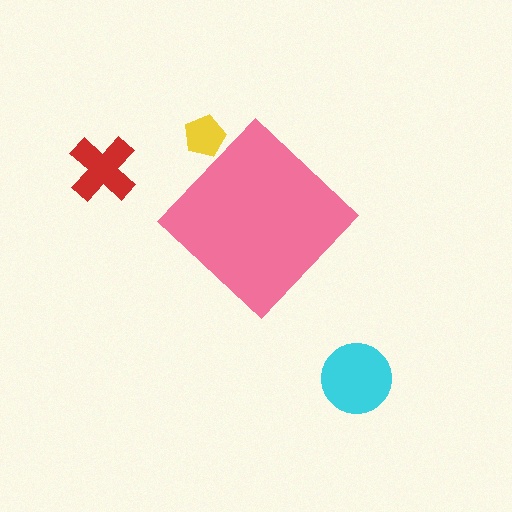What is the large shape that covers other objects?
A pink diamond.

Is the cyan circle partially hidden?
No, the cyan circle is fully visible.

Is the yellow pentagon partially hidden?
Yes, the yellow pentagon is partially hidden behind the pink diamond.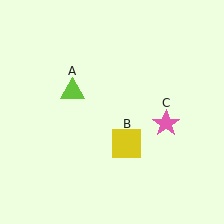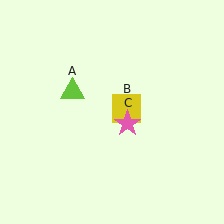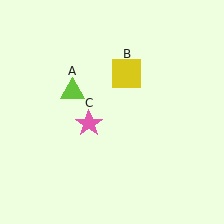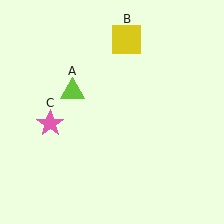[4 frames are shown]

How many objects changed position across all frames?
2 objects changed position: yellow square (object B), pink star (object C).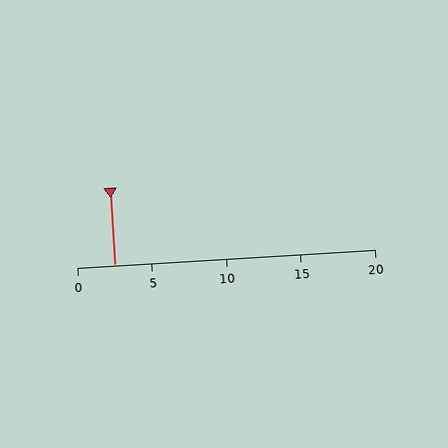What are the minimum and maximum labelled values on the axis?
The axis runs from 0 to 20.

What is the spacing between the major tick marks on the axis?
The major ticks are spaced 5 apart.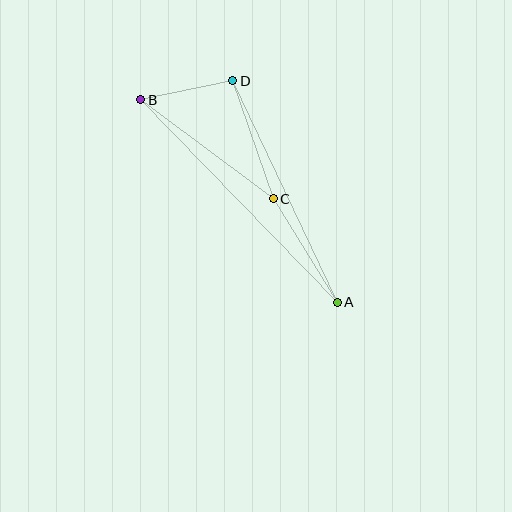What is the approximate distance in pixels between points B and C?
The distance between B and C is approximately 166 pixels.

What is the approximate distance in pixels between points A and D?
The distance between A and D is approximately 245 pixels.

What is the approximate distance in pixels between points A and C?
The distance between A and C is approximately 122 pixels.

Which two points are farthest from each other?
Points A and B are farthest from each other.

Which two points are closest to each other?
Points B and D are closest to each other.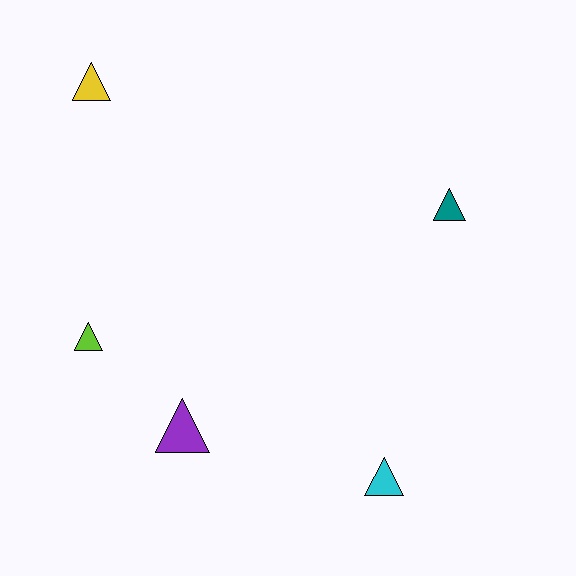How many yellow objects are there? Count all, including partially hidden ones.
There is 1 yellow object.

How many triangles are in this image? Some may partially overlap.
There are 5 triangles.